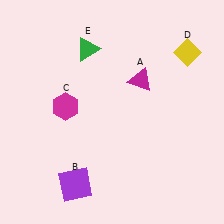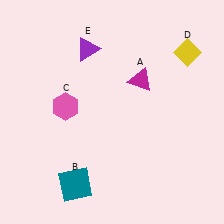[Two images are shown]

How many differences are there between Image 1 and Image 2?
There are 3 differences between the two images.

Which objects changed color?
B changed from purple to teal. C changed from magenta to pink. E changed from green to purple.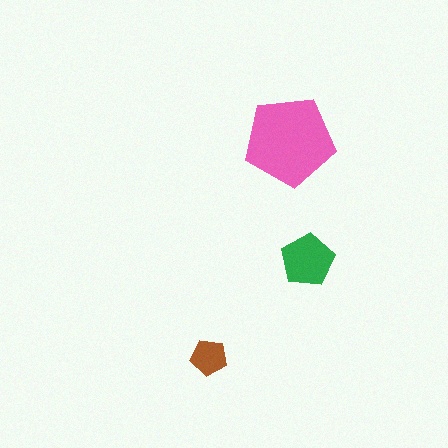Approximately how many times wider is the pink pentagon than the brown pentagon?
About 2.5 times wider.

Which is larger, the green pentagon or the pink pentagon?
The pink one.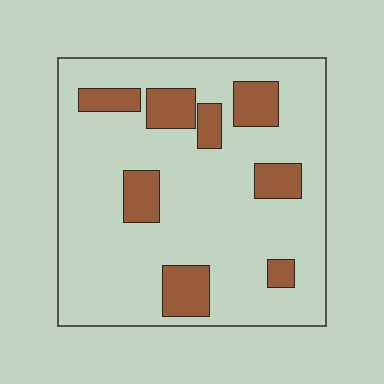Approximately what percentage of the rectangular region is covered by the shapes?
Approximately 20%.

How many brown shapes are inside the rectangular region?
8.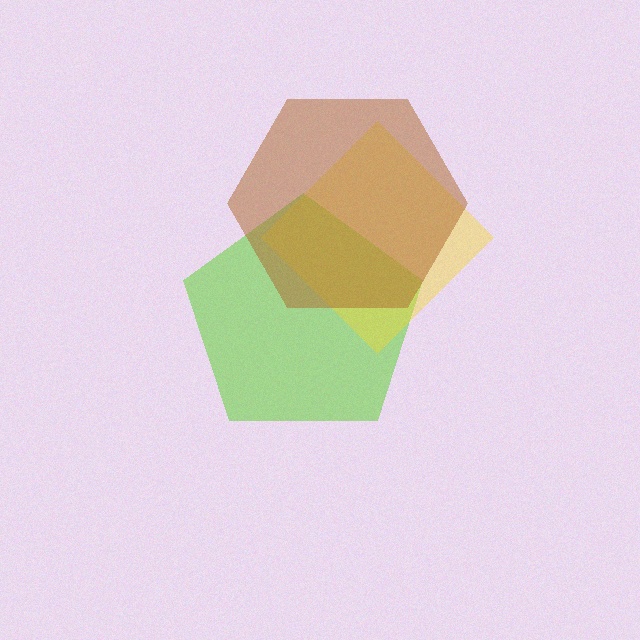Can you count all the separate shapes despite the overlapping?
Yes, there are 3 separate shapes.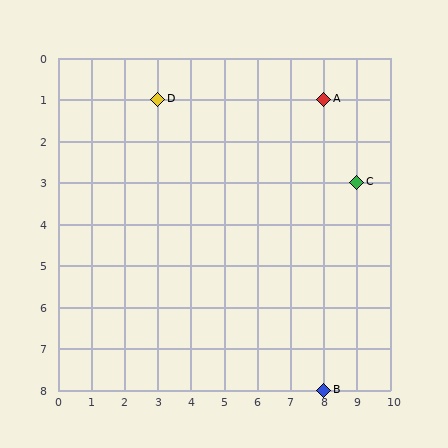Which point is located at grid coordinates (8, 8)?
Point B is at (8, 8).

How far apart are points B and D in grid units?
Points B and D are 5 columns and 7 rows apart (about 8.6 grid units diagonally).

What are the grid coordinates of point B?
Point B is at grid coordinates (8, 8).